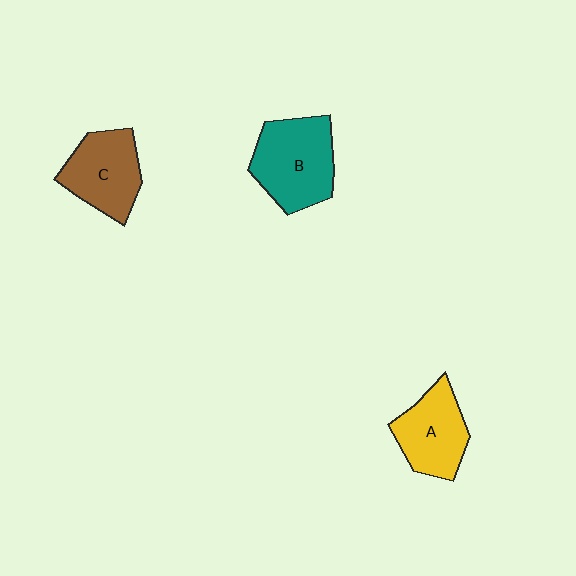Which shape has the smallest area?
Shape A (yellow).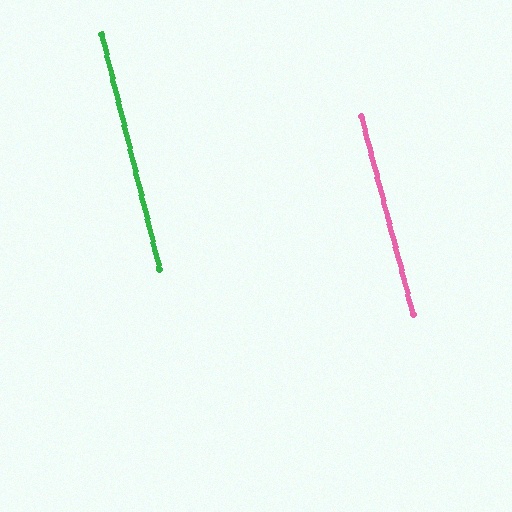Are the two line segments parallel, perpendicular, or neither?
Parallel — their directions differ by only 0.6°.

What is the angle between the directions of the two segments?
Approximately 1 degree.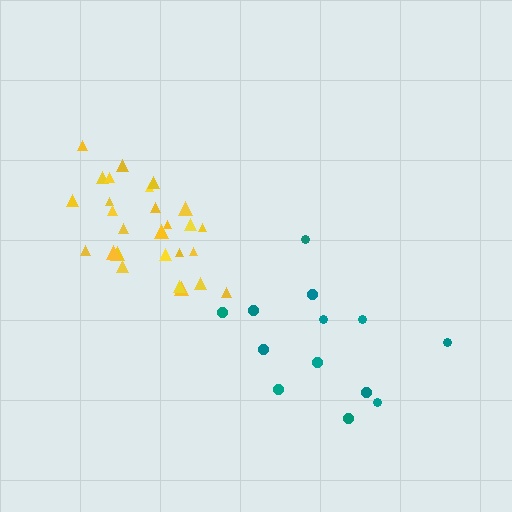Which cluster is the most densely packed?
Yellow.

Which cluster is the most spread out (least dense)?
Teal.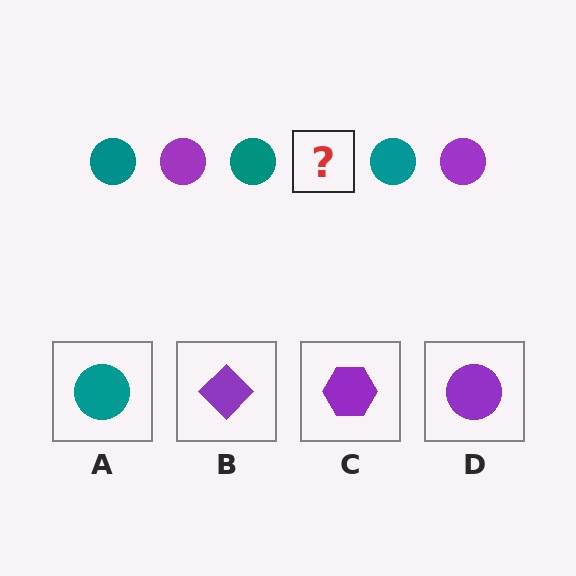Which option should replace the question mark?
Option D.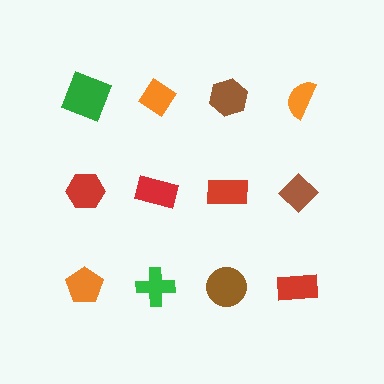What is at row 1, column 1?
A green square.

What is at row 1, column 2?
An orange diamond.